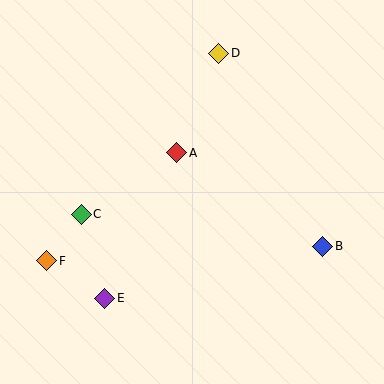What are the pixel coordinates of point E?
Point E is at (105, 298).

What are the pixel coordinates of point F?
Point F is at (47, 261).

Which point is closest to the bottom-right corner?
Point B is closest to the bottom-right corner.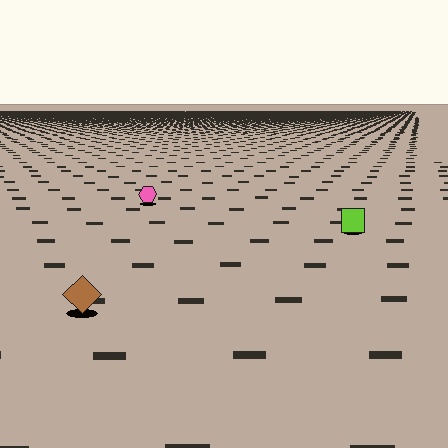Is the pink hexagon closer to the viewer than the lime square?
No. The lime square is closer — you can tell from the texture gradient: the ground texture is coarser near it.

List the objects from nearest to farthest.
From nearest to farthest: the brown diamond, the lime square, the pink hexagon.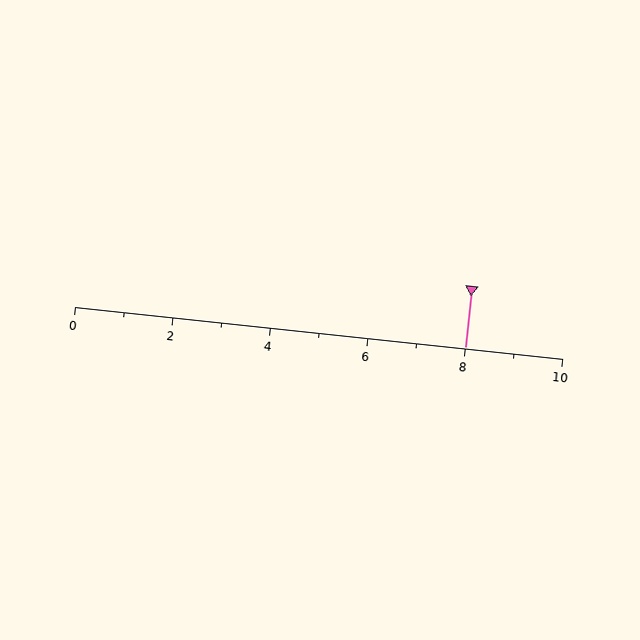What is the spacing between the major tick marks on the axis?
The major ticks are spaced 2 apart.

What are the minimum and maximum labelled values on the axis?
The axis runs from 0 to 10.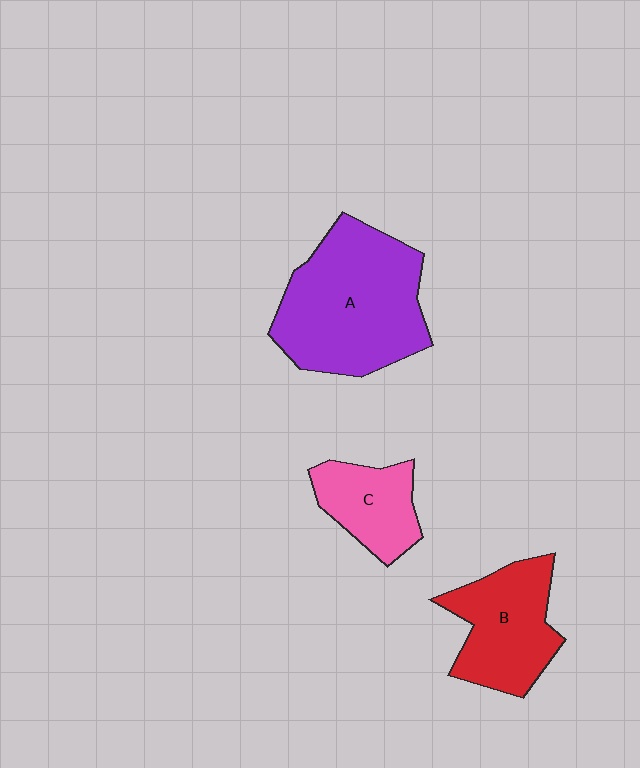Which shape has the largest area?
Shape A (purple).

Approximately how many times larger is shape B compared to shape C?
Approximately 1.4 times.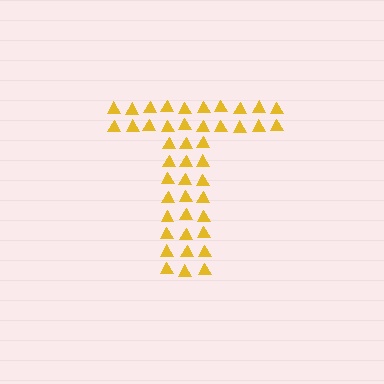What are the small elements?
The small elements are triangles.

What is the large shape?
The large shape is the letter T.